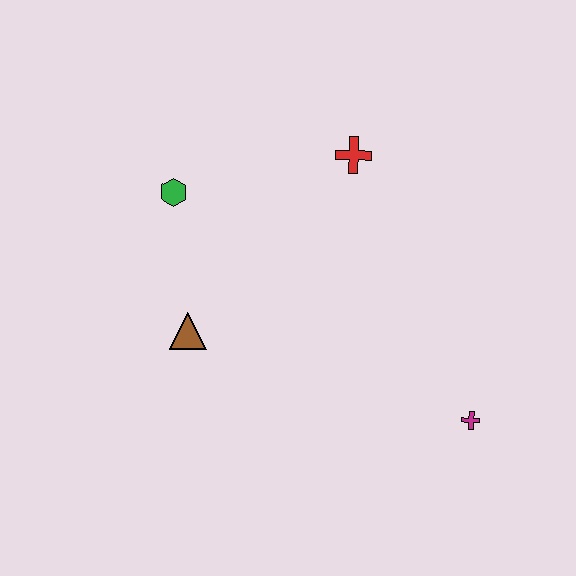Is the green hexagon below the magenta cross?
No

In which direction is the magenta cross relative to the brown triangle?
The magenta cross is to the right of the brown triangle.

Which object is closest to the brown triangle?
The green hexagon is closest to the brown triangle.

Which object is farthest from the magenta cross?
The green hexagon is farthest from the magenta cross.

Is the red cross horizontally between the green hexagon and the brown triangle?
No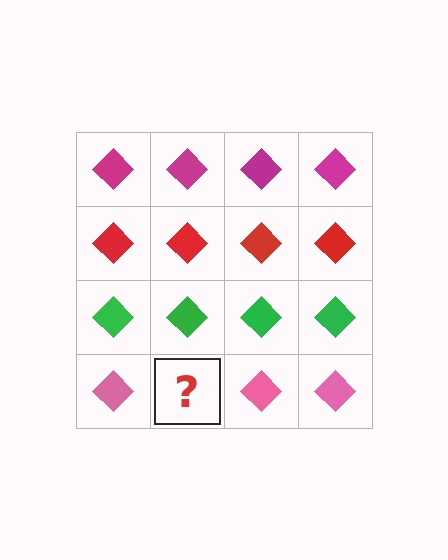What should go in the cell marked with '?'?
The missing cell should contain a pink diamond.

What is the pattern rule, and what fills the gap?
The rule is that each row has a consistent color. The gap should be filled with a pink diamond.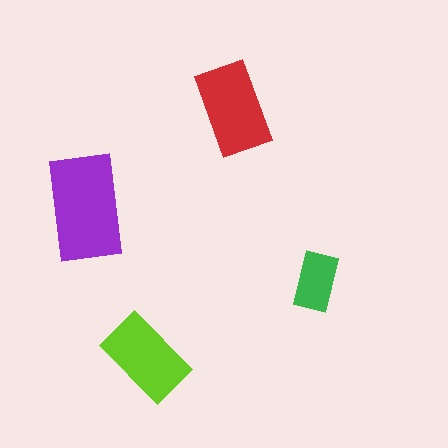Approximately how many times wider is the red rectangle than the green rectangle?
About 1.5 times wider.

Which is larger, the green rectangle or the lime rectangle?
The lime one.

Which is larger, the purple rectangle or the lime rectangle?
The purple one.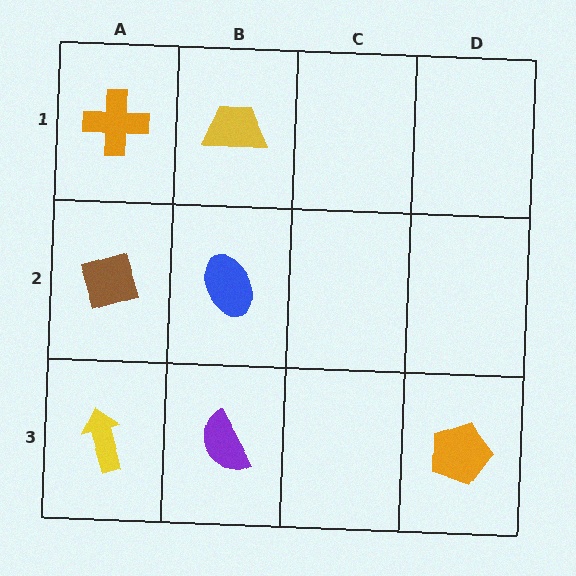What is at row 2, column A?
A brown diamond.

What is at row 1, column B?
A yellow trapezoid.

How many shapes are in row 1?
2 shapes.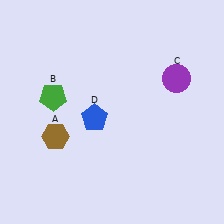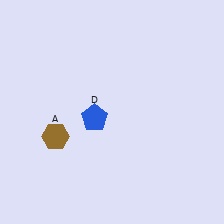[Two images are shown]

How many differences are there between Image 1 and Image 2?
There are 2 differences between the two images.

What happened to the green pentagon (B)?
The green pentagon (B) was removed in Image 2. It was in the top-left area of Image 1.